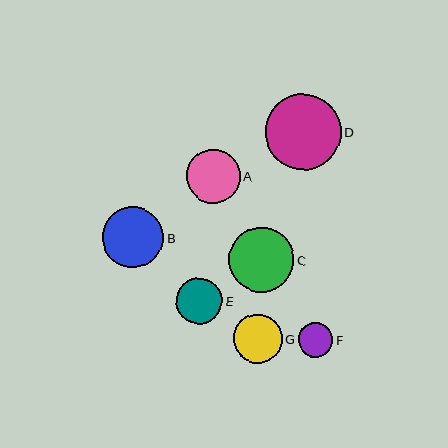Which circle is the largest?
Circle D is the largest with a size of approximately 76 pixels.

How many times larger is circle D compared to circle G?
Circle D is approximately 1.5 times the size of circle G.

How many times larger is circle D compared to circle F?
Circle D is approximately 2.2 times the size of circle F.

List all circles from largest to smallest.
From largest to smallest: D, C, B, A, G, E, F.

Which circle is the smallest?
Circle F is the smallest with a size of approximately 35 pixels.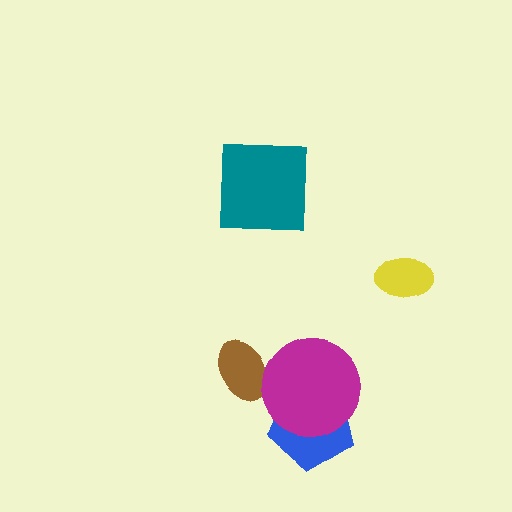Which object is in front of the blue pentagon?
The magenta circle is in front of the blue pentagon.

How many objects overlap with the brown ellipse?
1 object overlaps with the brown ellipse.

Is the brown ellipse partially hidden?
Yes, it is partially covered by another shape.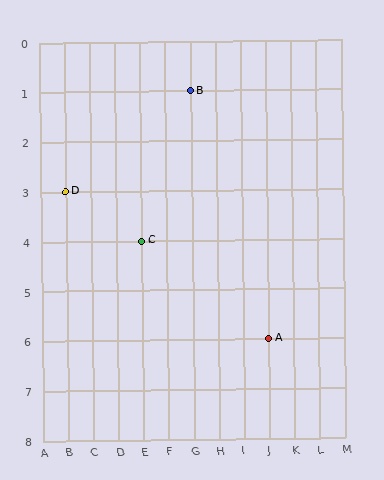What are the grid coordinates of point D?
Point D is at grid coordinates (B, 3).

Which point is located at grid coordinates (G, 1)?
Point B is at (G, 1).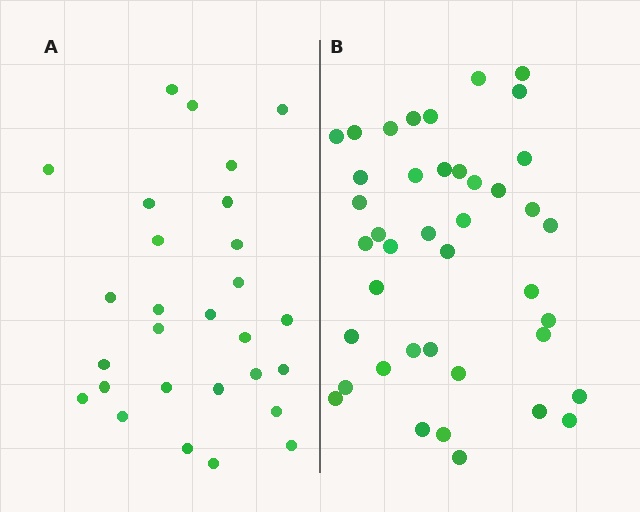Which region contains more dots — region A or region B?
Region B (the right region) has more dots.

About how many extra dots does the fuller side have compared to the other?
Region B has approximately 15 more dots than region A.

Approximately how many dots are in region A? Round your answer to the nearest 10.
About 30 dots. (The exact count is 28, which rounds to 30.)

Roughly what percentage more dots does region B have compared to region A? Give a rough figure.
About 45% more.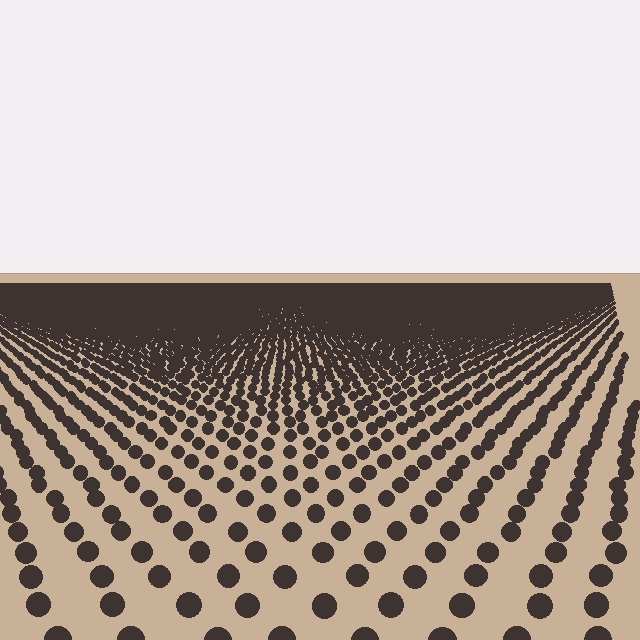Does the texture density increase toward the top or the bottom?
Density increases toward the top.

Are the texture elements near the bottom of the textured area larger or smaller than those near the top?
Larger. Near the bottom, elements are closer to the viewer and appear at a bigger on-screen size.